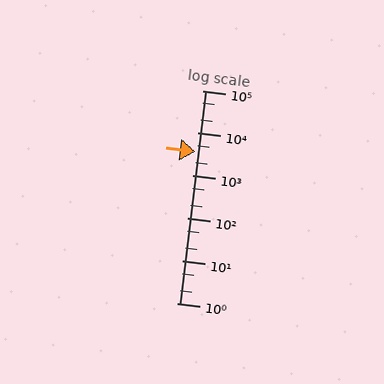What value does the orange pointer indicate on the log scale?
The pointer indicates approximately 3700.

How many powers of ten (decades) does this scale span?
The scale spans 5 decades, from 1 to 100000.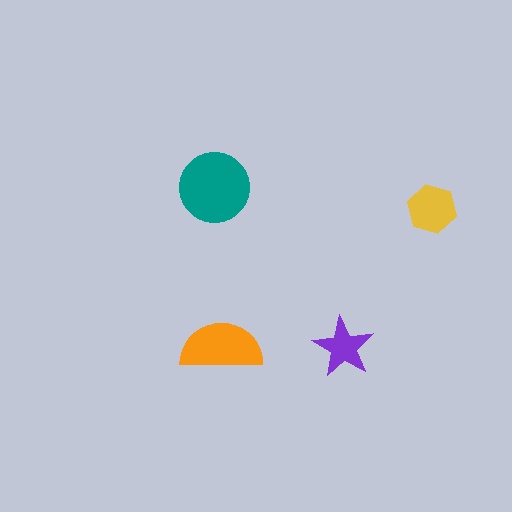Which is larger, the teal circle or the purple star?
The teal circle.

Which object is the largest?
The teal circle.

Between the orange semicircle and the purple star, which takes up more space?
The orange semicircle.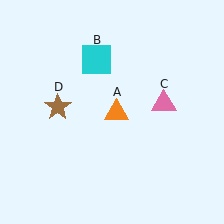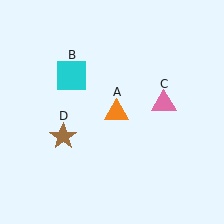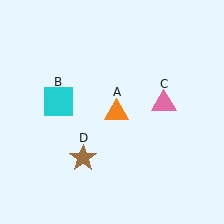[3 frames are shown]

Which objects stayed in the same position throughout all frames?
Orange triangle (object A) and pink triangle (object C) remained stationary.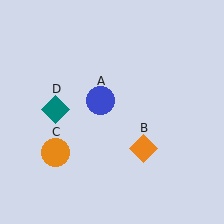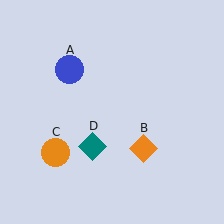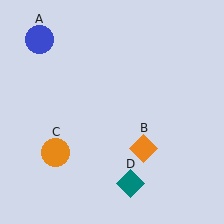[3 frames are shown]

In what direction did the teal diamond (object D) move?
The teal diamond (object D) moved down and to the right.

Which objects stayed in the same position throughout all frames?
Orange diamond (object B) and orange circle (object C) remained stationary.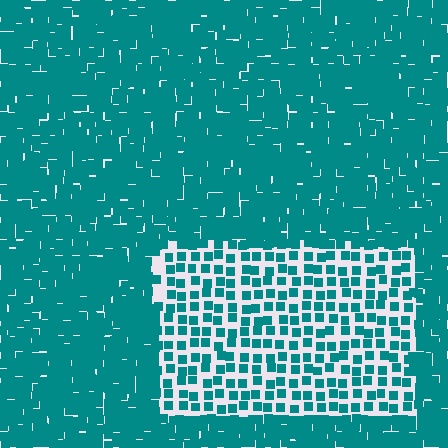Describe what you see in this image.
The image contains small teal elements arranged at two different densities. A rectangle-shaped region is visible where the elements are less densely packed than the surrounding area.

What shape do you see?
I see a rectangle.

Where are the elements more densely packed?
The elements are more densely packed outside the rectangle boundary.